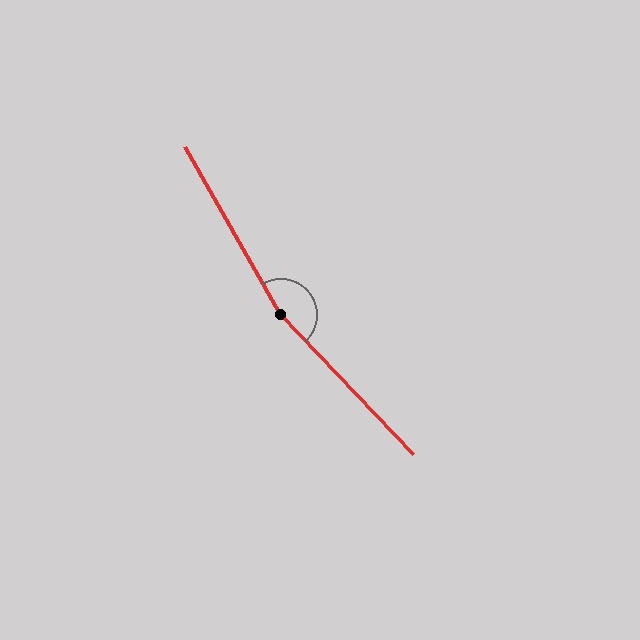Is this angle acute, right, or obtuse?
It is obtuse.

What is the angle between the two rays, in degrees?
Approximately 166 degrees.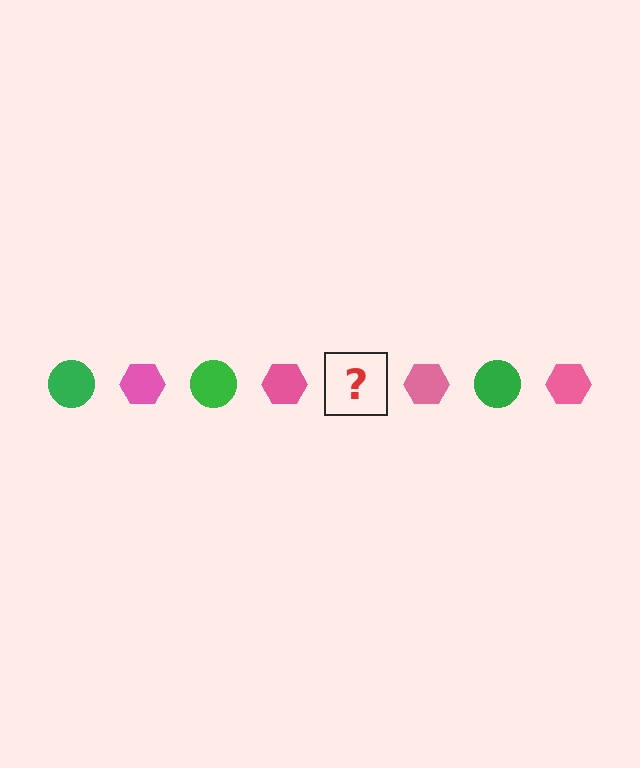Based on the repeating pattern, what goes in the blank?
The blank should be a green circle.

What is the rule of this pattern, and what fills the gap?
The rule is that the pattern alternates between green circle and pink hexagon. The gap should be filled with a green circle.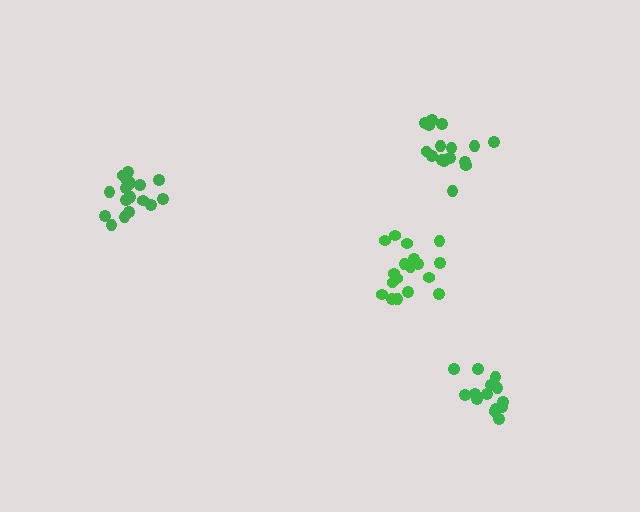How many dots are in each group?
Group 1: 18 dots, Group 2: 17 dots, Group 3: 14 dots, Group 4: 17 dots (66 total).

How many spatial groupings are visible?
There are 4 spatial groupings.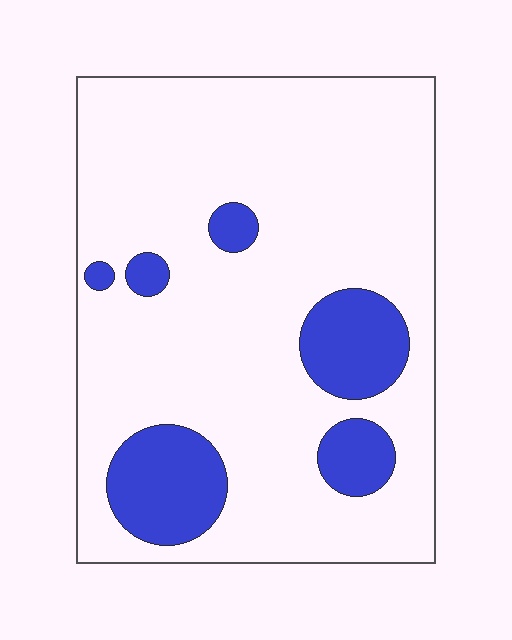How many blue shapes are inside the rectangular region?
6.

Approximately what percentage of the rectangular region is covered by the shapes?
Approximately 15%.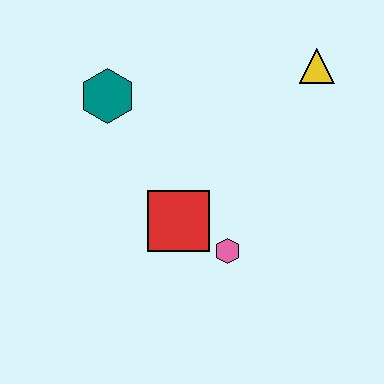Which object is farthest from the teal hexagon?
The yellow triangle is farthest from the teal hexagon.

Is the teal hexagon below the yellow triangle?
Yes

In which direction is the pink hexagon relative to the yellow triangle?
The pink hexagon is below the yellow triangle.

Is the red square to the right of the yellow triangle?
No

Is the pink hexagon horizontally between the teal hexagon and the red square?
No